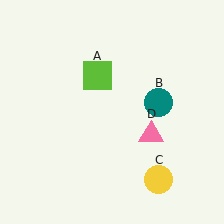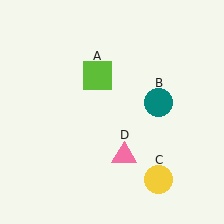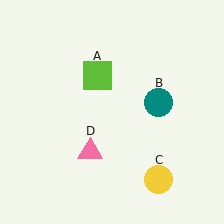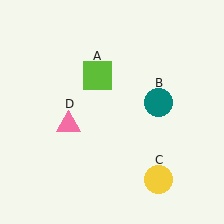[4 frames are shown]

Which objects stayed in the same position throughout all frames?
Lime square (object A) and teal circle (object B) and yellow circle (object C) remained stationary.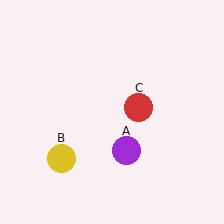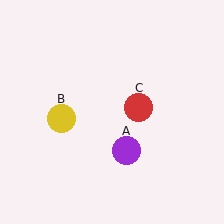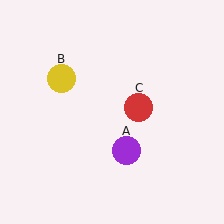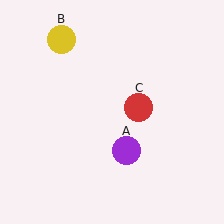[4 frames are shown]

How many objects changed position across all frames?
1 object changed position: yellow circle (object B).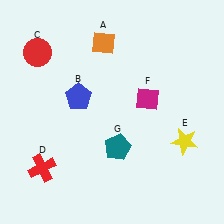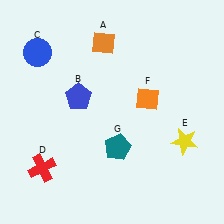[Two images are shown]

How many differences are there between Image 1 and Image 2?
There are 2 differences between the two images.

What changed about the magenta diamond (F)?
In Image 1, F is magenta. In Image 2, it changed to orange.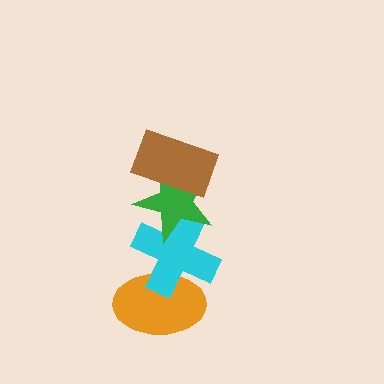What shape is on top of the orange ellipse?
The cyan cross is on top of the orange ellipse.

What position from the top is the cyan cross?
The cyan cross is 3rd from the top.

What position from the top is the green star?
The green star is 2nd from the top.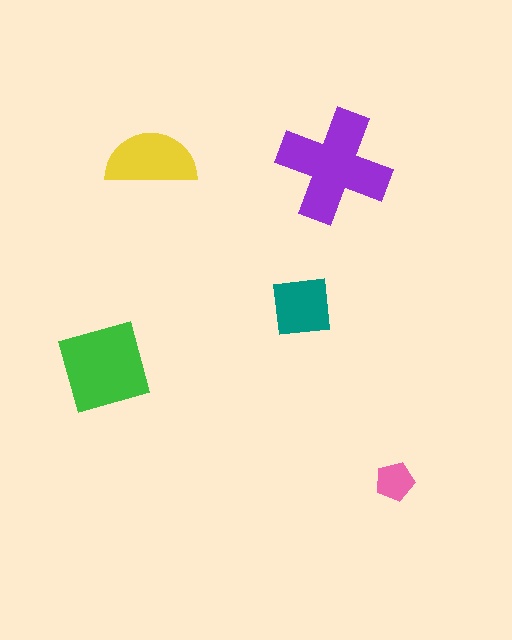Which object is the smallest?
The pink pentagon.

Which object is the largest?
The purple cross.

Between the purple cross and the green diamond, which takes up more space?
The purple cross.